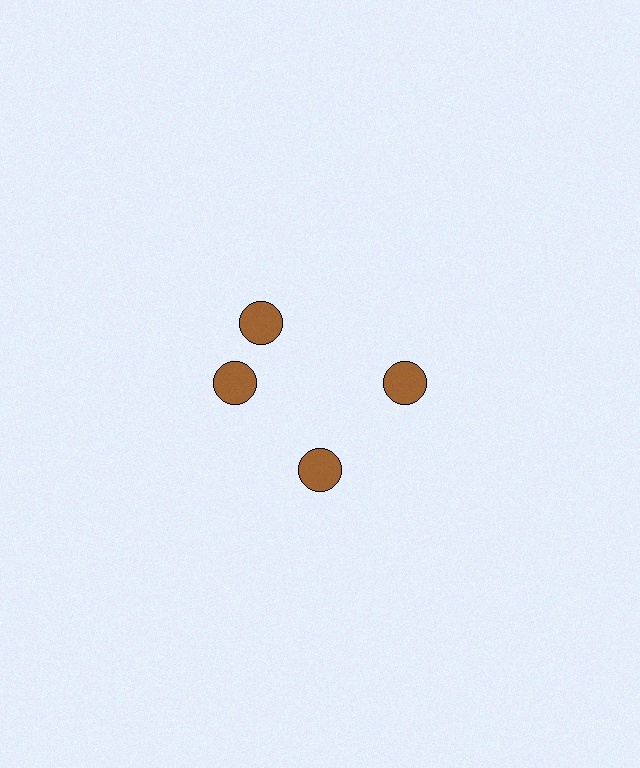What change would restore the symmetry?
The symmetry would be restored by rotating it back into even spacing with its neighbors so that all 4 circles sit at equal angles and equal distance from the center.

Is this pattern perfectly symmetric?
No. The 4 brown circles are arranged in a ring, but one element near the 12 o'clock position is rotated out of alignment along the ring, breaking the 4-fold rotational symmetry.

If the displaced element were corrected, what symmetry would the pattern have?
It would have 4-fold rotational symmetry — the pattern would map onto itself every 90 degrees.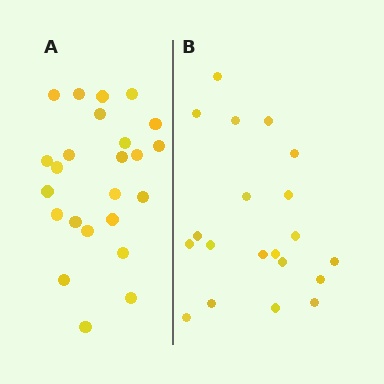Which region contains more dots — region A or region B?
Region A (the left region) has more dots.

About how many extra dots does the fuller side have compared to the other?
Region A has about 4 more dots than region B.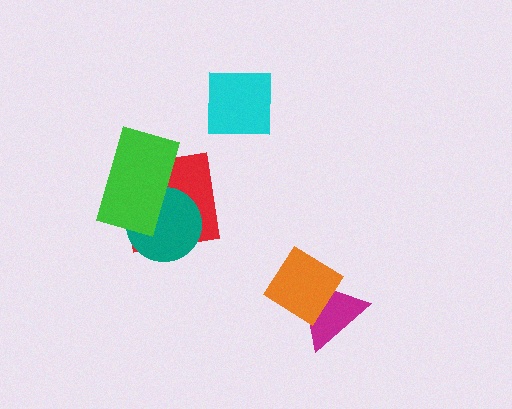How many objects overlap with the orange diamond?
1 object overlaps with the orange diamond.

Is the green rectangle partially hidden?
No, no other shape covers it.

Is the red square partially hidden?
Yes, it is partially covered by another shape.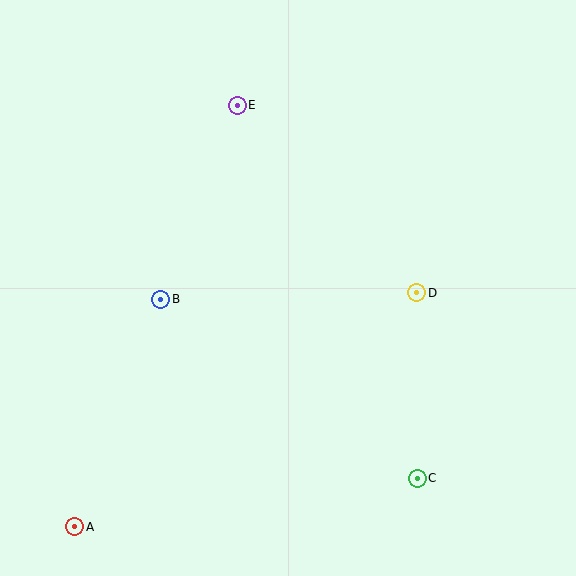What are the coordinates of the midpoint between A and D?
The midpoint between A and D is at (246, 410).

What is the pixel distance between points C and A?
The distance between C and A is 346 pixels.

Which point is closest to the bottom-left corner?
Point A is closest to the bottom-left corner.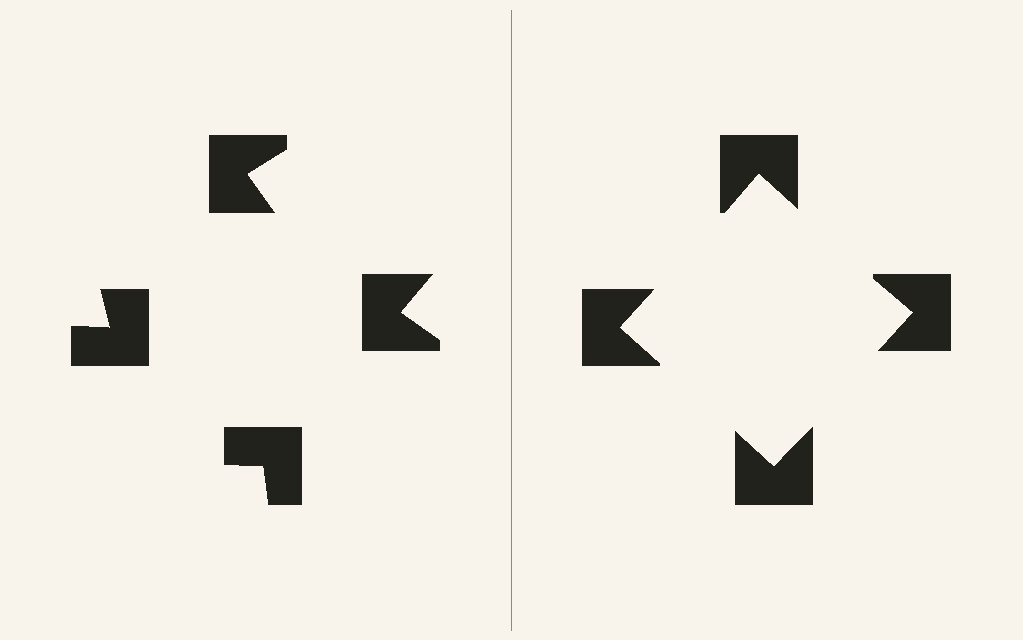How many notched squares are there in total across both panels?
8 — 4 on each side.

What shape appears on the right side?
An illusory square.